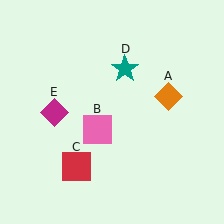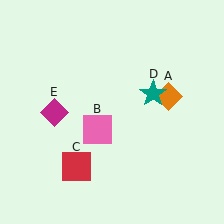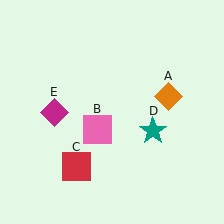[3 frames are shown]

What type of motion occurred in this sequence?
The teal star (object D) rotated clockwise around the center of the scene.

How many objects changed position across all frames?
1 object changed position: teal star (object D).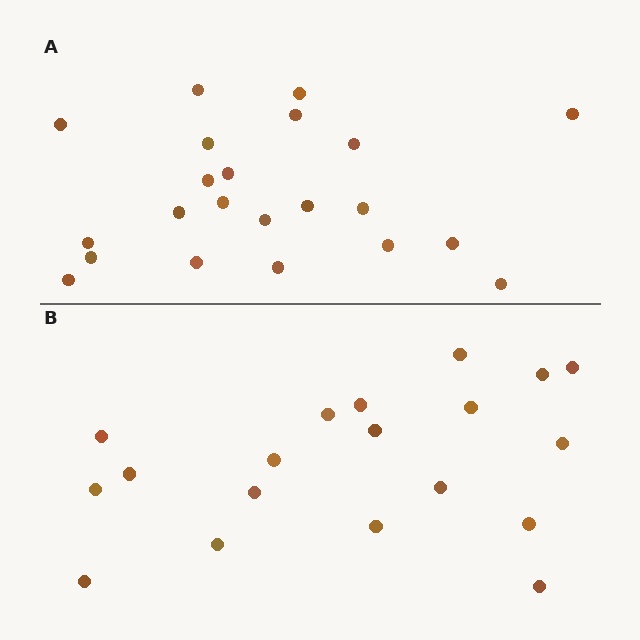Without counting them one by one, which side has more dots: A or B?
Region A (the top region) has more dots.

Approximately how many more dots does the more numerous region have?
Region A has just a few more — roughly 2 or 3 more dots than region B.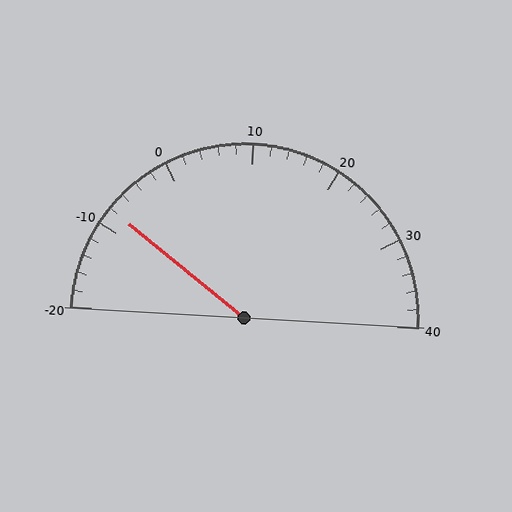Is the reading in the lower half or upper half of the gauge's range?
The reading is in the lower half of the range (-20 to 40).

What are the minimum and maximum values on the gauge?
The gauge ranges from -20 to 40.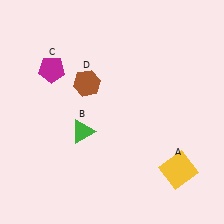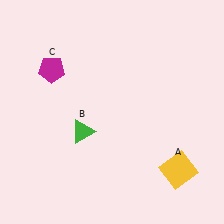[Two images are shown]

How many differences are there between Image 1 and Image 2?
There is 1 difference between the two images.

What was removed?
The brown hexagon (D) was removed in Image 2.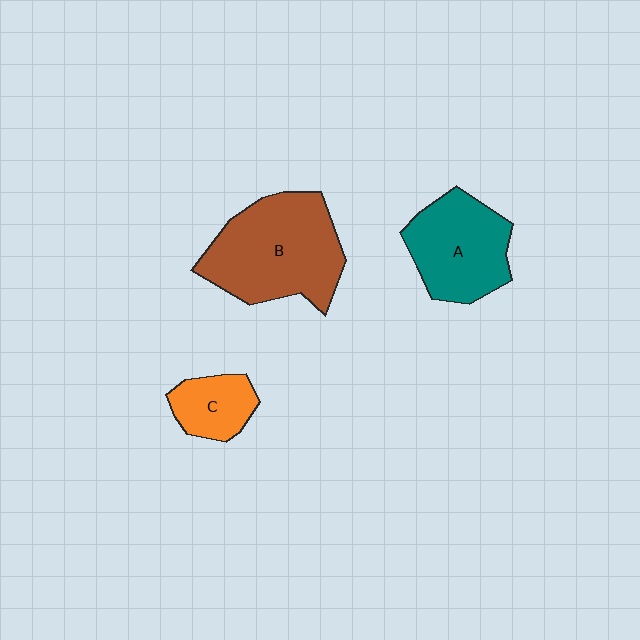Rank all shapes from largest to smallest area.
From largest to smallest: B (brown), A (teal), C (orange).